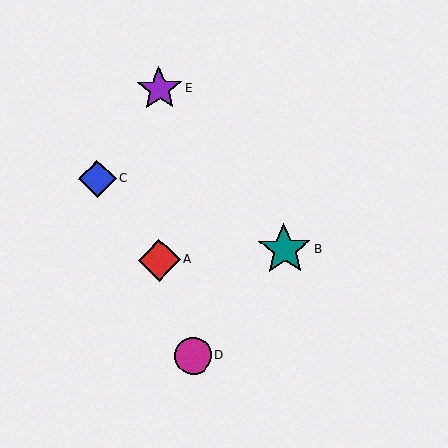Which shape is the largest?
The teal star (labeled B) is the largest.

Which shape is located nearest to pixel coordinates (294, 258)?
The teal star (labeled B) at (284, 250) is nearest to that location.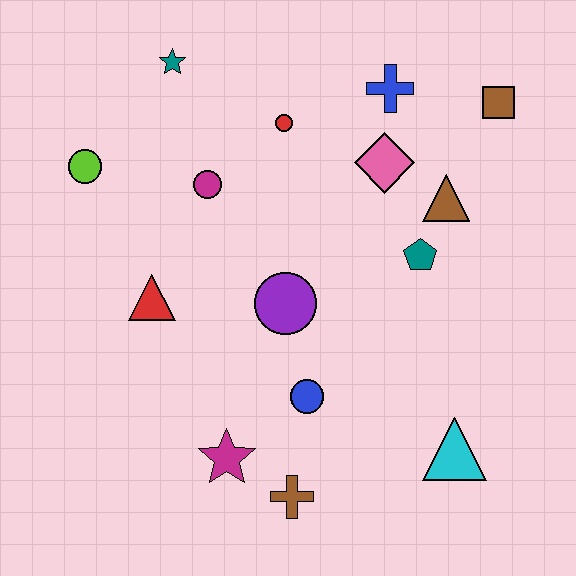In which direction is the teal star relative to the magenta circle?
The teal star is above the magenta circle.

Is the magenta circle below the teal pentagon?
No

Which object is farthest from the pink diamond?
The brown cross is farthest from the pink diamond.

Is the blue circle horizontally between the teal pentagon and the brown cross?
Yes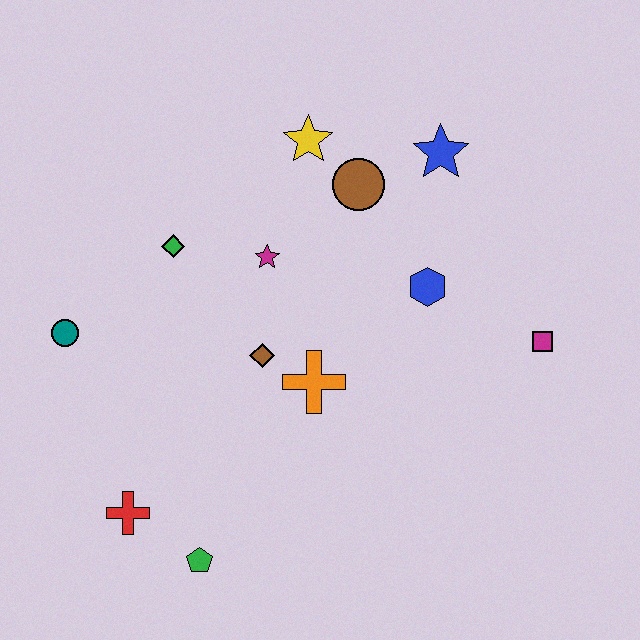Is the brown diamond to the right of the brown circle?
No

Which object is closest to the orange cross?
The brown diamond is closest to the orange cross.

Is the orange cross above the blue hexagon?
No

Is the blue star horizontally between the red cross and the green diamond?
No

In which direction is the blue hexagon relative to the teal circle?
The blue hexagon is to the right of the teal circle.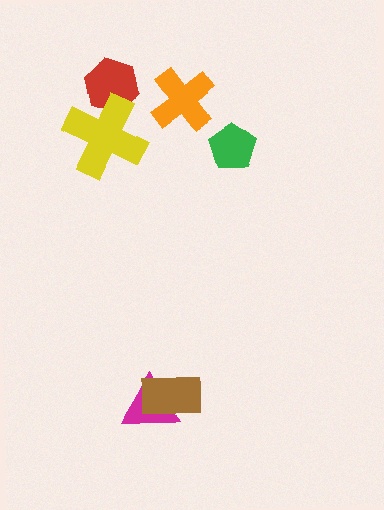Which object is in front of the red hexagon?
The yellow cross is in front of the red hexagon.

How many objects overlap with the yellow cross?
1 object overlaps with the yellow cross.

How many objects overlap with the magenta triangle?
1 object overlaps with the magenta triangle.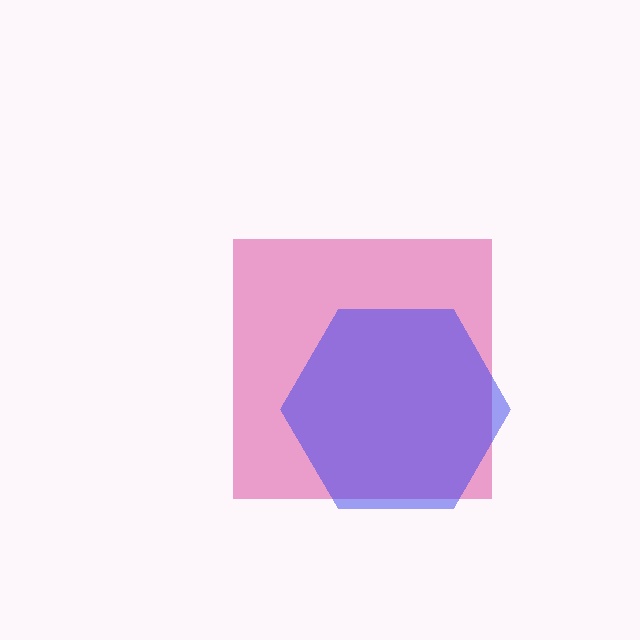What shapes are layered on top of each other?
The layered shapes are: a magenta square, a blue hexagon.